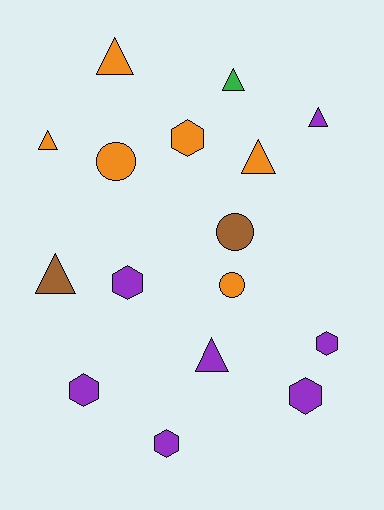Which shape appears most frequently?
Triangle, with 7 objects.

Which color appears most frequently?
Purple, with 7 objects.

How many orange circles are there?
There are 2 orange circles.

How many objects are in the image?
There are 16 objects.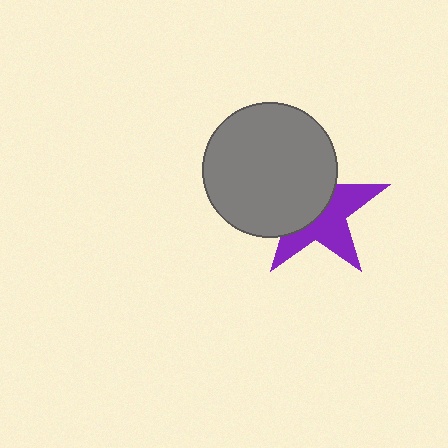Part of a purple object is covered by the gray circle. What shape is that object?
It is a star.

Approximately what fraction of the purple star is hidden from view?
Roughly 51% of the purple star is hidden behind the gray circle.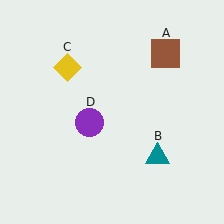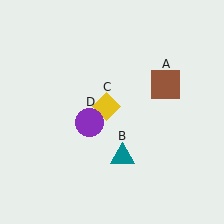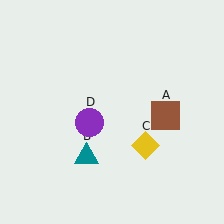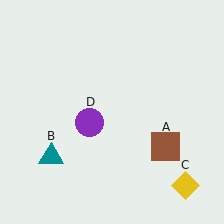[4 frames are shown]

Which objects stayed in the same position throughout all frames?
Purple circle (object D) remained stationary.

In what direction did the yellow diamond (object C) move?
The yellow diamond (object C) moved down and to the right.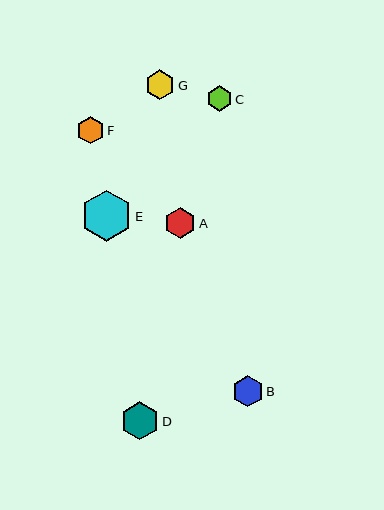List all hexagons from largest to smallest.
From largest to smallest: E, D, B, A, G, F, C.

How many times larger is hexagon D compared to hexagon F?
Hexagon D is approximately 1.4 times the size of hexagon F.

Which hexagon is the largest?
Hexagon E is the largest with a size of approximately 51 pixels.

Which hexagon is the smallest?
Hexagon C is the smallest with a size of approximately 26 pixels.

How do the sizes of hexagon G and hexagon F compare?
Hexagon G and hexagon F are approximately the same size.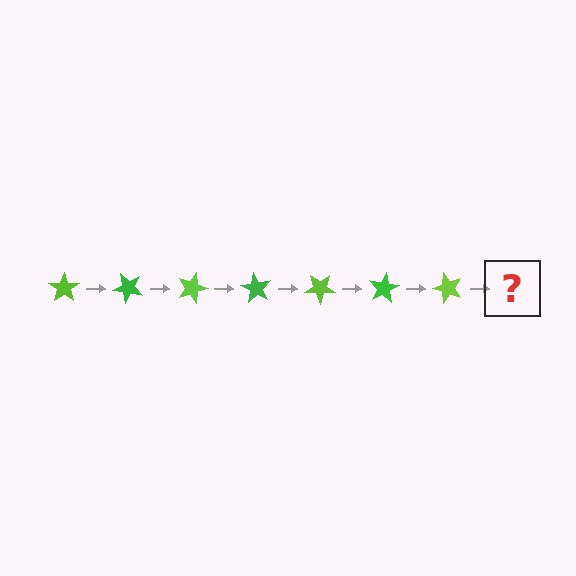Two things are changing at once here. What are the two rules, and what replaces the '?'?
The two rules are that it rotates 45 degrees each step and the color cycles through lime and green. The '?' should be a green star, rotated 315 degrees from the start.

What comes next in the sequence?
The next element should be a green star, rotated 315 degrees from the start.